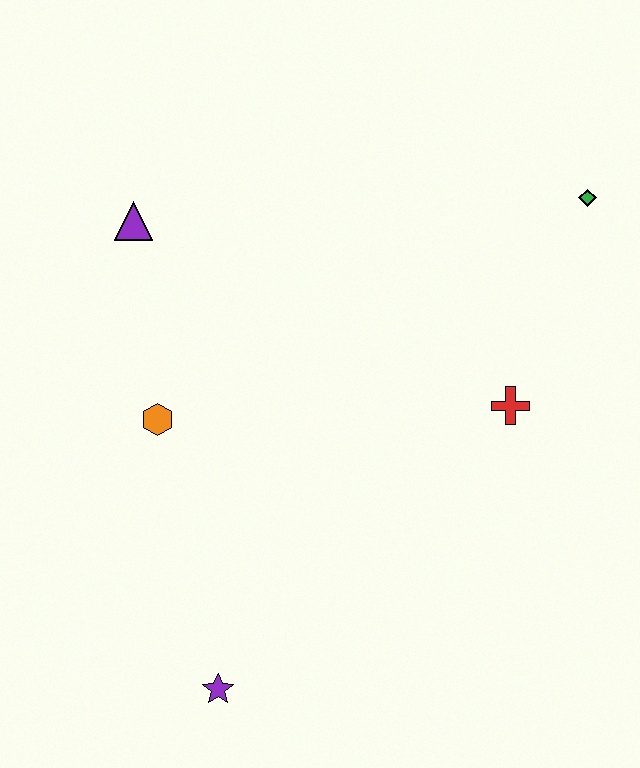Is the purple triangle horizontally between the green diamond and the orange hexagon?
No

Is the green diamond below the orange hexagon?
No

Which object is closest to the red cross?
The green diamond is closest to the red cross.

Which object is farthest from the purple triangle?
The purple star is farthest from the purple triangle.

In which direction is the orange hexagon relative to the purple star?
The orange hexagon is above the purple star.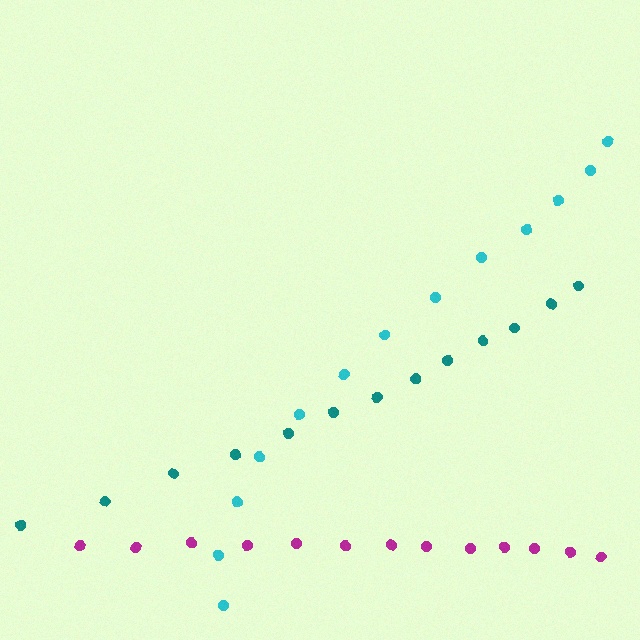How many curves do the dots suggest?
There are 3 distinct paths.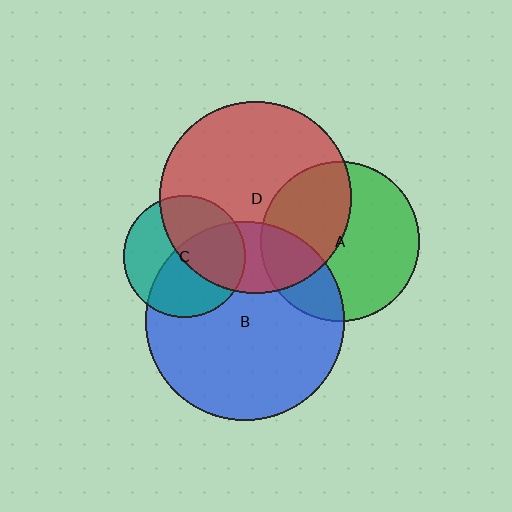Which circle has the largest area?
Circle B (blue).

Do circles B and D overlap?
Yes.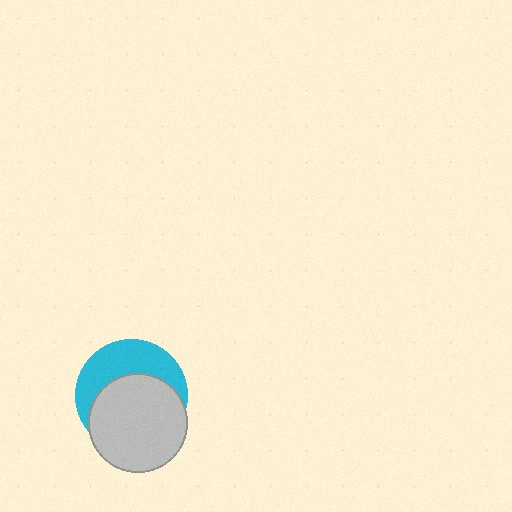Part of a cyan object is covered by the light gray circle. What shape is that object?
It is a circle.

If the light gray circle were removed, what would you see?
You would see the complete cyan circle.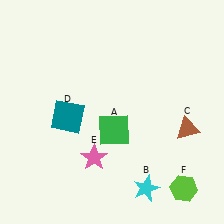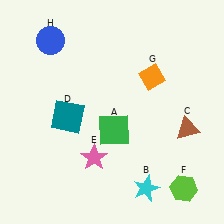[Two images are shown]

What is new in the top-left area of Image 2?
A blue circle (H) was added in the top-left area of Image 2.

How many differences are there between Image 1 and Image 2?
There are 2 differences between the two images.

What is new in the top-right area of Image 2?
An orange diamond (G) was added in the top-right area of Image 2.